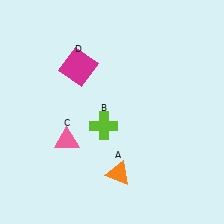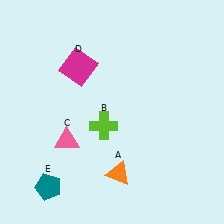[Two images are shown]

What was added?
A teal pentagon (E) was added in Image 2.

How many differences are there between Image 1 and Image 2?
There is 1 difference between the two images.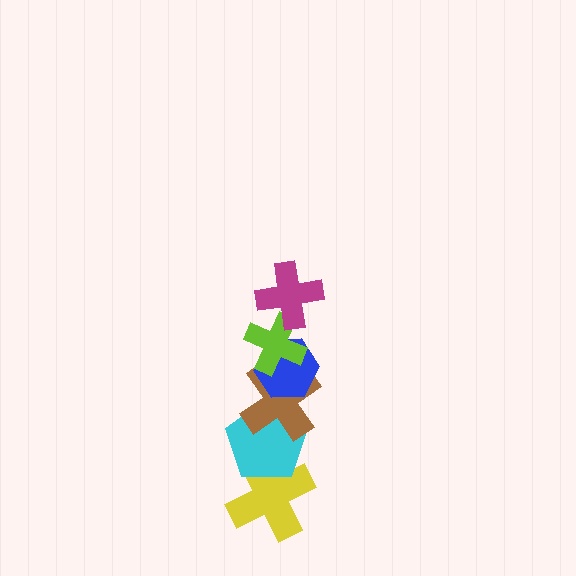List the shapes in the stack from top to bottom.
From top to bottom: the magenta cross, the lime cross, the blue hexagon, the brown cross, the cyan pentagon, the yellow cross.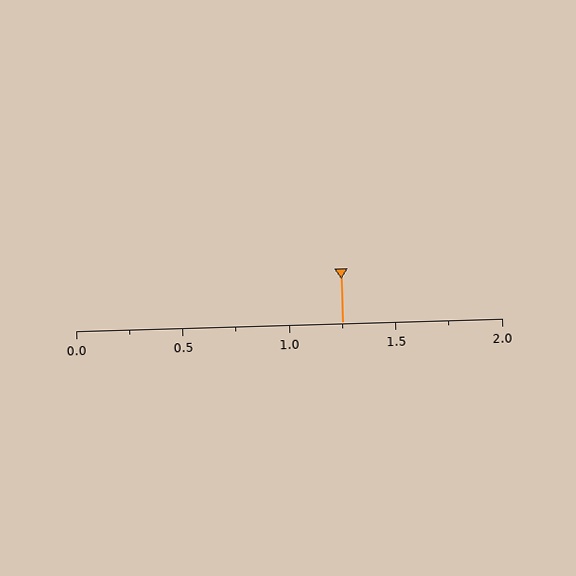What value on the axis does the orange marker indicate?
The marker indicates approximately 1.25.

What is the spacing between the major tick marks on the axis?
The major ticks are spaced 0.5 apart.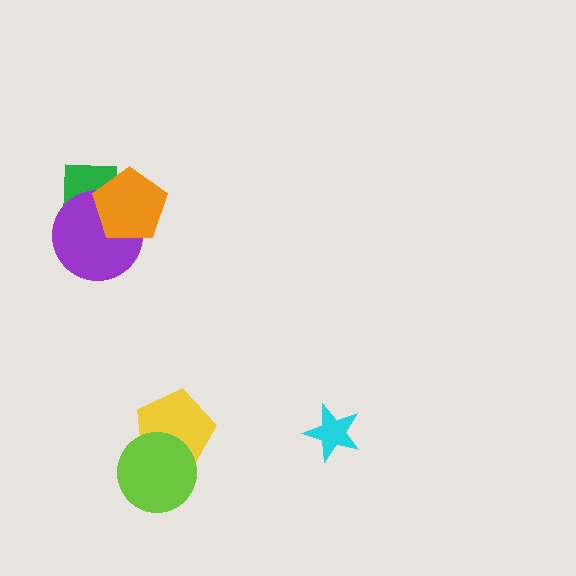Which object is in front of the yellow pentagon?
The lime circle is in front of the yellow pentagon.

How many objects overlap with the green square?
2 objects overlap with the green square.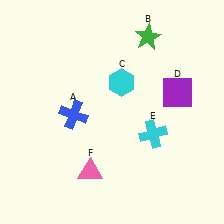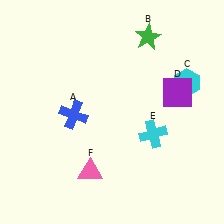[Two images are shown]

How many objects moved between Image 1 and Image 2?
1 object moved between the two images.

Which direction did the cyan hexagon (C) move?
The cyan hexagon (C) moved right.